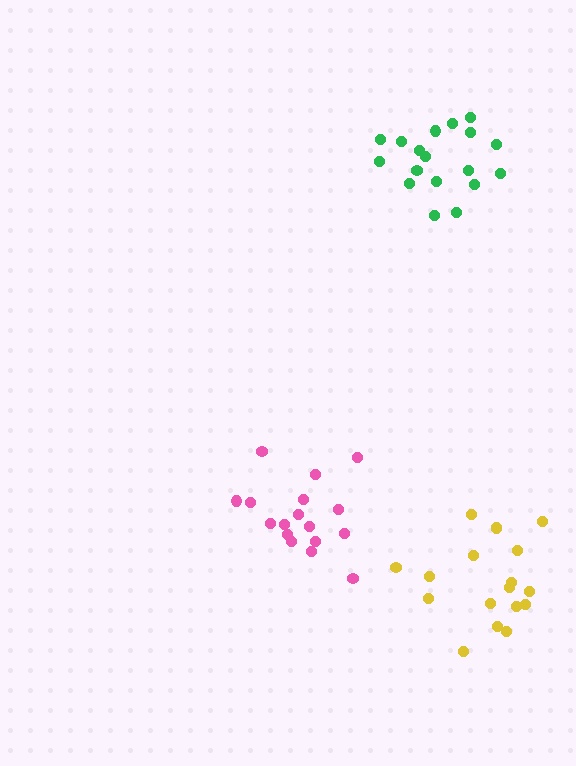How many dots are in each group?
Group 1: 17 dots, Group 2: 18 dots, Group 3: 18 dots (53 total).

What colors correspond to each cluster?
The clusters are colored: pink, green, yellow.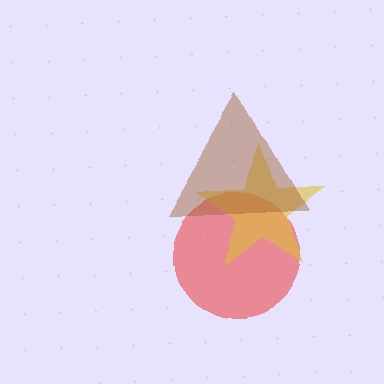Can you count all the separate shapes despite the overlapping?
Yes, there are 3 separate shapes.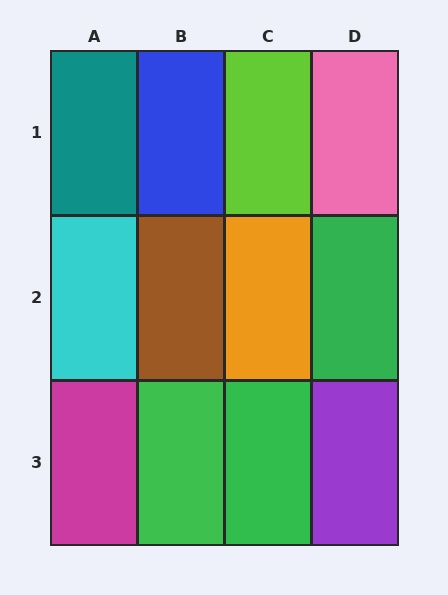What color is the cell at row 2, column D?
Green.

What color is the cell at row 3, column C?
Green.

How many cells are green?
3 cells are green.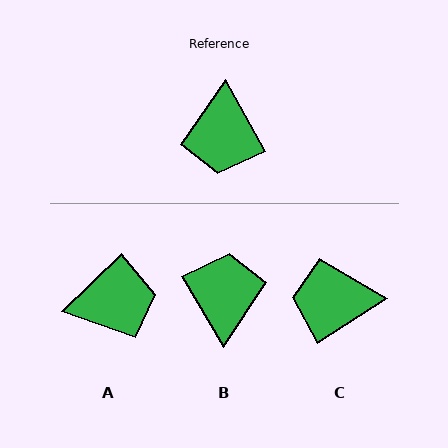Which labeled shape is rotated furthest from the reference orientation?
B, about 179 degrees away.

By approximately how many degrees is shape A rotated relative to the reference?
Approximately 105 degrees counter-clockwise.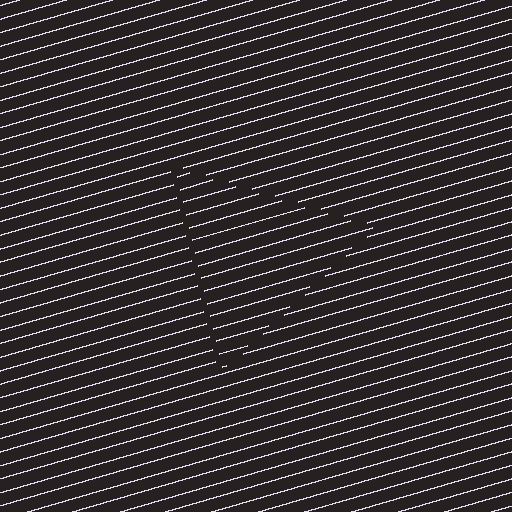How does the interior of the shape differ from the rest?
The interior of the shape contains the same grating, shifted by half a period — the contour is defined by the phase discontinuity where line-ends from the inner and outer gratings abut.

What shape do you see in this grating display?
An illusory triangle. The interior of the shape contains the same grating, shifted by half a period — the contour is defined by the phase discontinuity where line-ends from the inner and outer gratings abut.